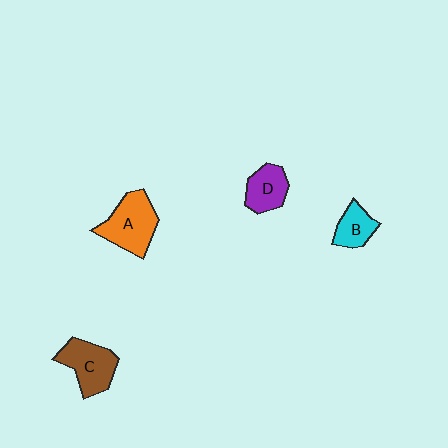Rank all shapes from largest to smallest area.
From largest to smallest: A (orange), C (brown), D (purple), B (cyan).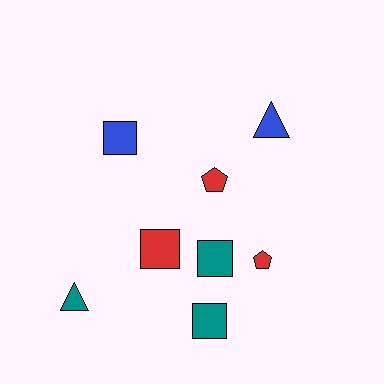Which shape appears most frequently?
Square, with 4 objects.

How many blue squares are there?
There is 1 blue square.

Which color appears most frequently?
Teal, with 3 objects.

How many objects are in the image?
There are 8 objects.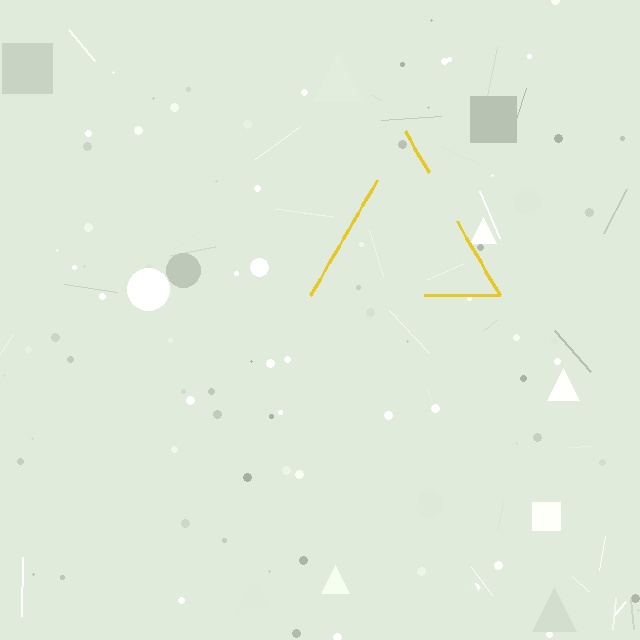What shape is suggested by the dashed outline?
The dashed outline suggests a triangle.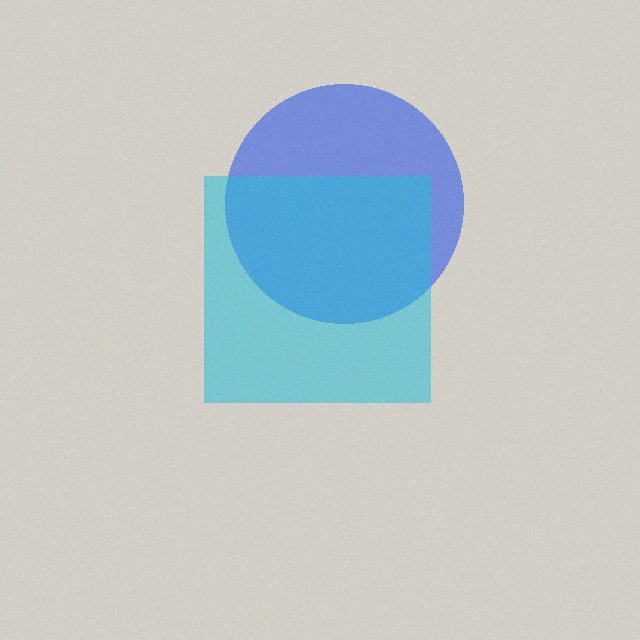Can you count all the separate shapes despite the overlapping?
Yes, there are 2 separate shapes.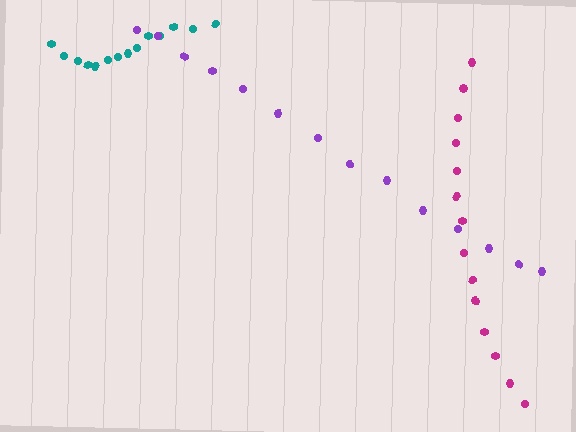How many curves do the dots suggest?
There are 3 distinct paths.